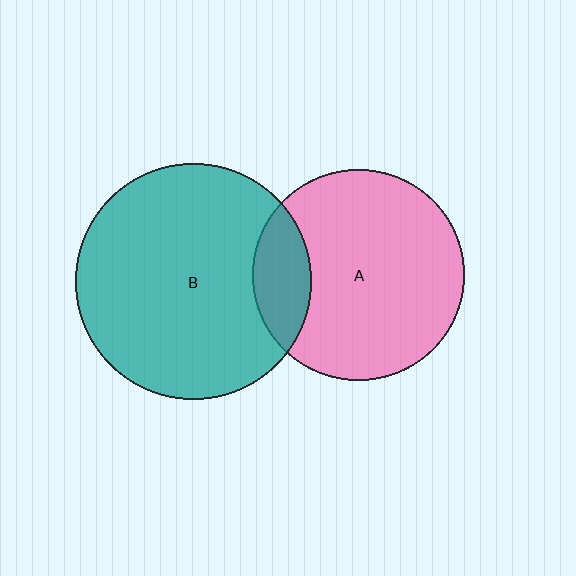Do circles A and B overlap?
Yes.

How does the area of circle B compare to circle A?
Approximately 1.2 times.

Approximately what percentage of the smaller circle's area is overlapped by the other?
Approximately 15%.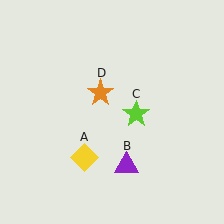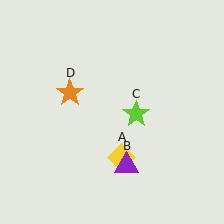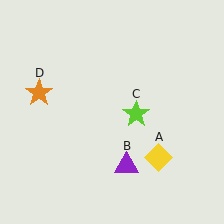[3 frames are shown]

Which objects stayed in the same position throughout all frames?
Purple triangle (object B) and lime star (object C) remained stationary.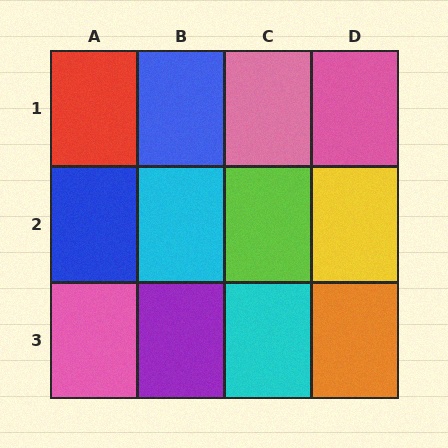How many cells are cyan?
2 cells are cyan.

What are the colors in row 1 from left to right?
Red, blue, pink, pink.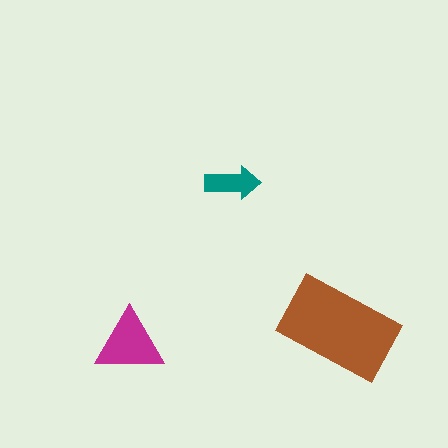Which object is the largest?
The brown rectangle.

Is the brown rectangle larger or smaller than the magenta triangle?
Larger.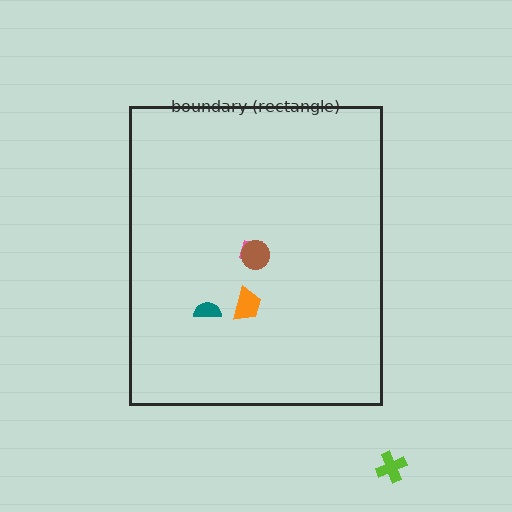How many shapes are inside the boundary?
4 inside, 1 outside.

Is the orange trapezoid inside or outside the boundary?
Inside.